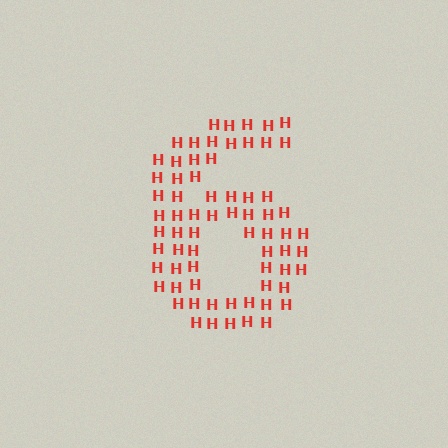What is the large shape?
The large shape is the digit 6.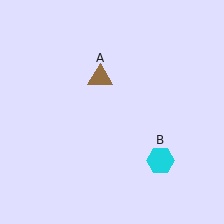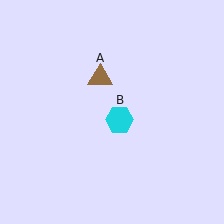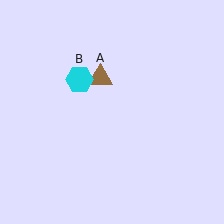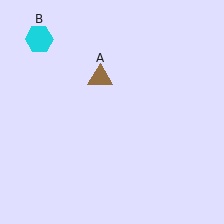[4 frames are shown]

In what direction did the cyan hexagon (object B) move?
The cyan hexagon (object B) moved up and to the left.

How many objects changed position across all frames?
1 object changed position: cyan hexagon (object B).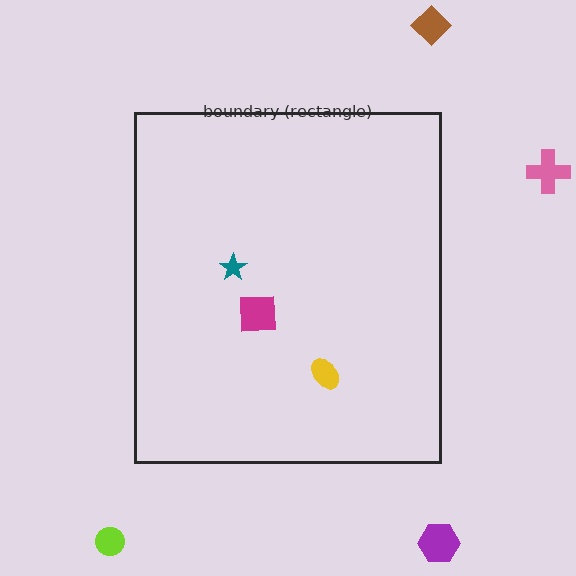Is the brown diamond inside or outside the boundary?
Outside.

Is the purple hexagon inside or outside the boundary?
Outside.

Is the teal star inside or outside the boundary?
Inside.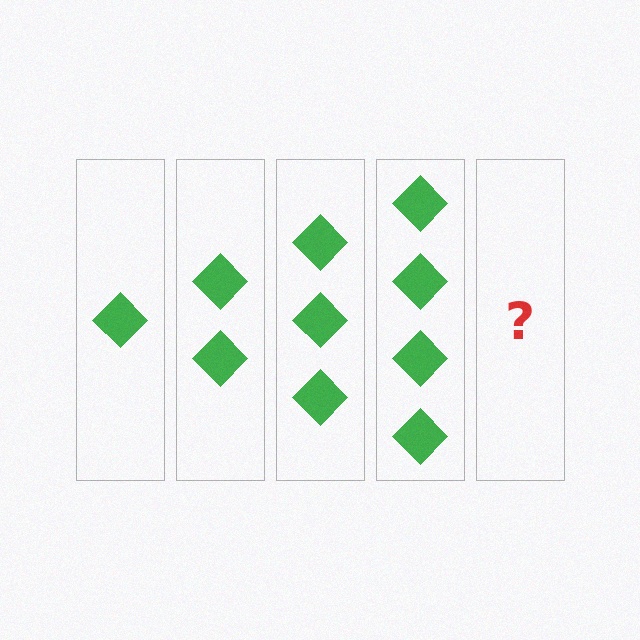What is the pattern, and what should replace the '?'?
The pattern is that each step adds one more diamond. The '?' should be 5 diamonds.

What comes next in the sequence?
The next element should be 5 diamonds.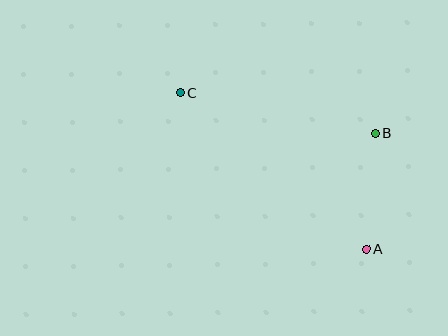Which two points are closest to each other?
Points A and B are closest to each other.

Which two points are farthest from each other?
Points A and C are farthest from each other.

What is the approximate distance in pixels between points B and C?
The distance between B and C is approximately 199 pixels.